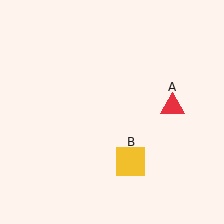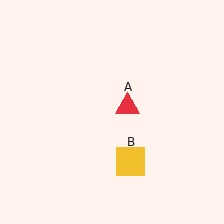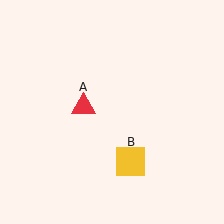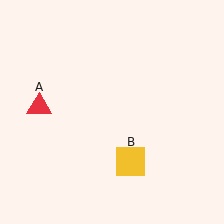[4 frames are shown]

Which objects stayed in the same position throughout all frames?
Yellow square (object B) remained stationary.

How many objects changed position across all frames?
1 object changed position: red triangle (object A).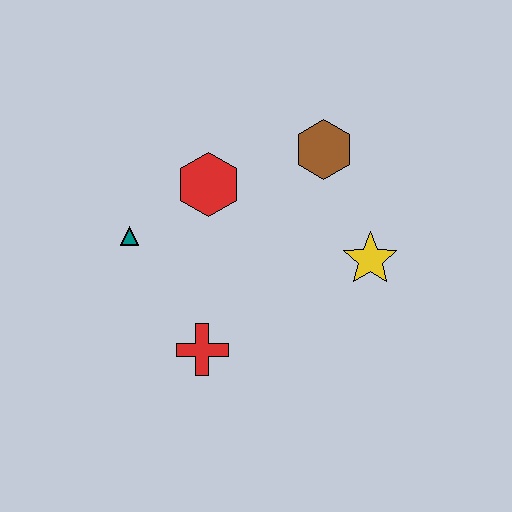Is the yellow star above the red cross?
Yes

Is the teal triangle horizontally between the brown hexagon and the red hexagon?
No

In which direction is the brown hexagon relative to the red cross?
The brown hexagon is above the red cross.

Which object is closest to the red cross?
The teal triangle is closest to the red cross.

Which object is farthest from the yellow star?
The teal triangle is farthest from the yellow star.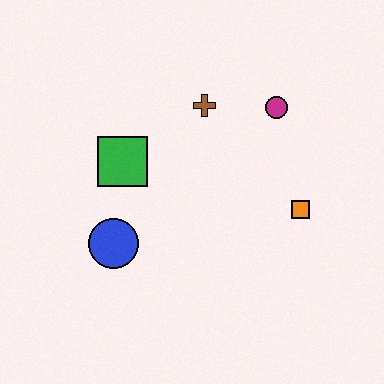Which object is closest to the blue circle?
The green square is closest to the blue circle.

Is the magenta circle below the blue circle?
No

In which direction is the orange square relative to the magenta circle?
The orange square is below the magenta circle.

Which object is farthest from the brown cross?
The blue circle is farthest from the brown cross.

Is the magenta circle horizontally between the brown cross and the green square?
No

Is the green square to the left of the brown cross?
Yes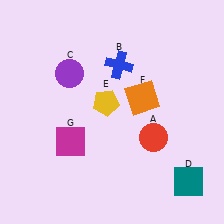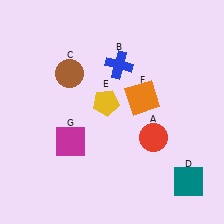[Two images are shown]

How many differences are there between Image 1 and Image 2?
There is 1 difference between the two images.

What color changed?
The circle (C) changed from purple in Image 1 to brown in Image 2.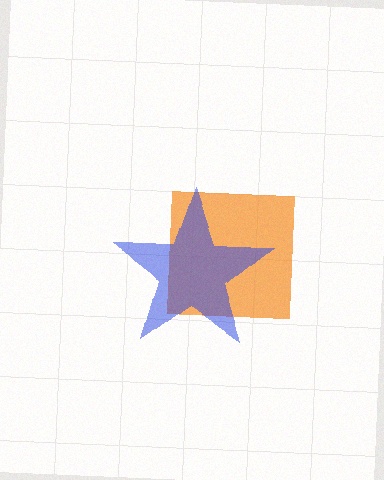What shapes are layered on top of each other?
The layered shapes are: an orange square, a blue star.